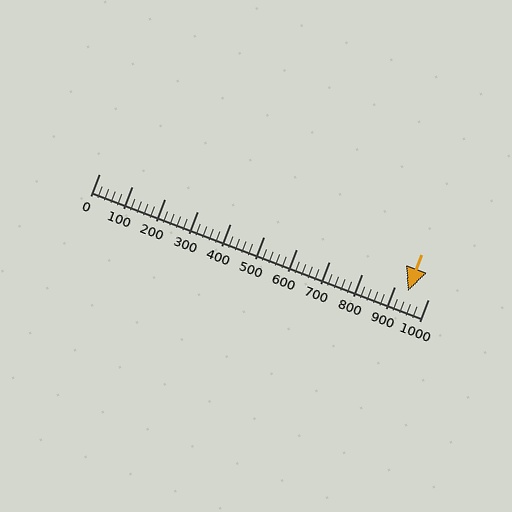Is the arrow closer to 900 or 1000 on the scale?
The arrow is closer to 900.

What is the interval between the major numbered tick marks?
The major tick marks are spaced 100 units apart.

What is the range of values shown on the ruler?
The ruler shows values from 0 to 1000.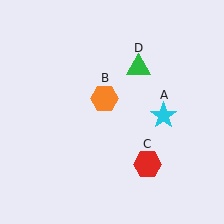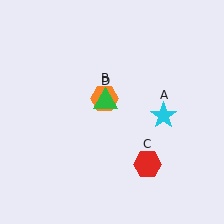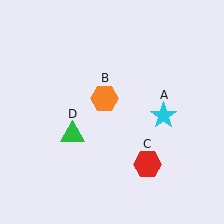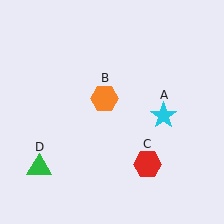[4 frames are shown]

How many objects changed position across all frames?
1 object changed position: green triangle (object D).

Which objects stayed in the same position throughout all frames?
Cyan star (object A) and orange hexagon (object B) and red hexagon (object C) remained stationary.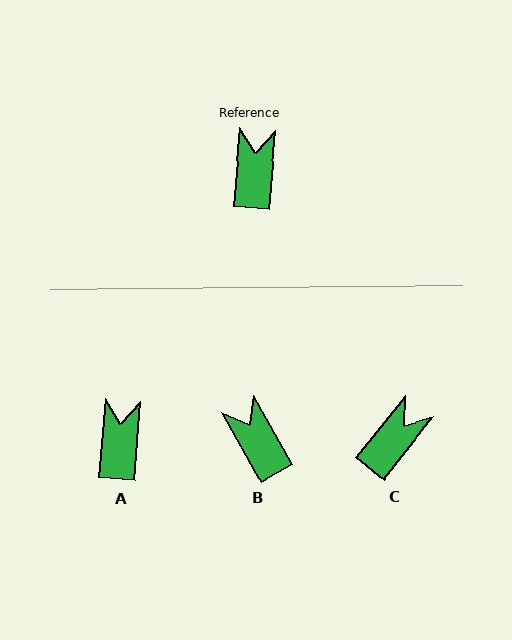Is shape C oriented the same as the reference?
No, it is off by about 34 degrees.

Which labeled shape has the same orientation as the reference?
A.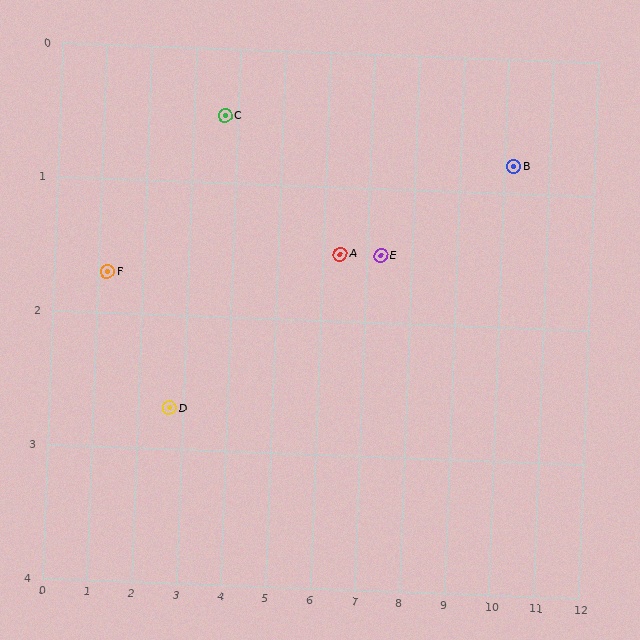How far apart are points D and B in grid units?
Points D and B are about 7.7 grid units apart.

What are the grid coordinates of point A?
Point A is at approximately (6.4, 1.5).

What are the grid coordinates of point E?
Point E is at approximately (7.3, 1.5).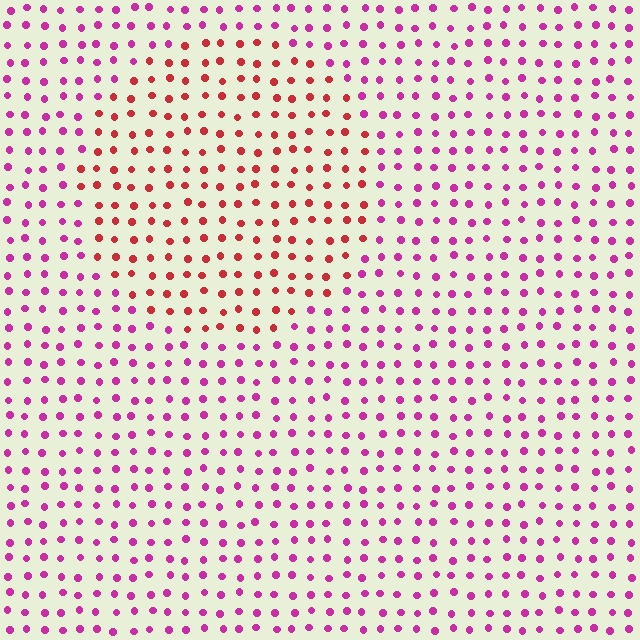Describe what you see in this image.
The image is filled with small magenta elements in a uniform arrangement. A circle-shaped region is visible where the elements are tinted to a slightly different hue, forming a subtle color boundary.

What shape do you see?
I see a circle.